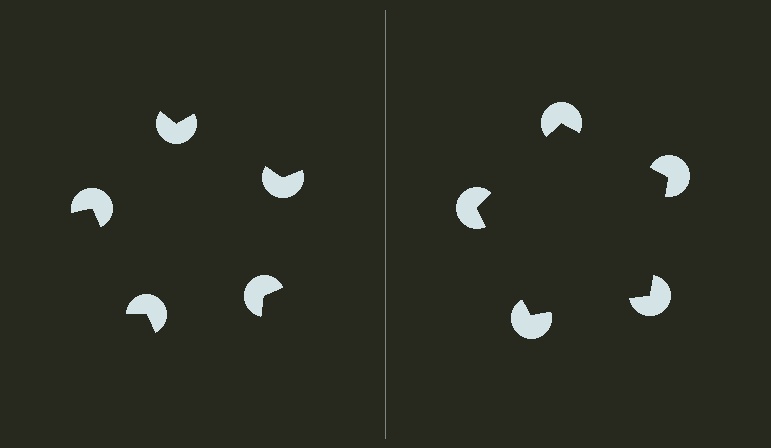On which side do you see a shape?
An illusory pentagon appears on the right side. On the left side the wedge cuts are rotated, so no coherent shape forms.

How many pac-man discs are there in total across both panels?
10 — 5 on each side.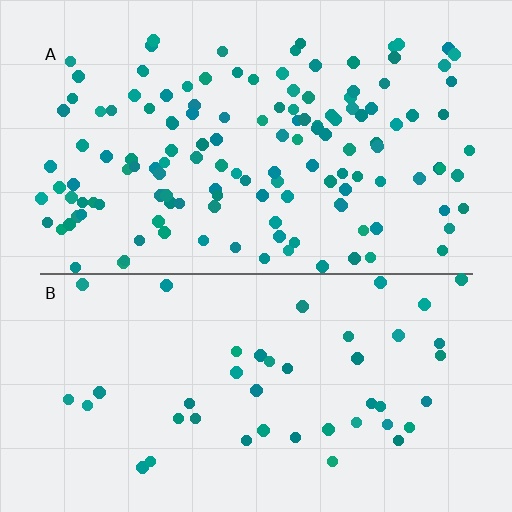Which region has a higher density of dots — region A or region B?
A (the top).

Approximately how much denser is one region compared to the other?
Approximately 3.1× — region A over region B.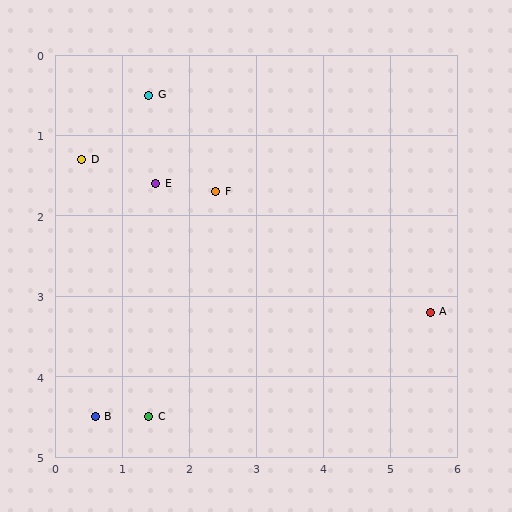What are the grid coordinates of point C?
Point C is at approximately (1.4, 4.5).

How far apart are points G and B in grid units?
Points G and B are about 4.1 grid units apart.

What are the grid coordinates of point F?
Point F is at approximately (2.4, 1.7).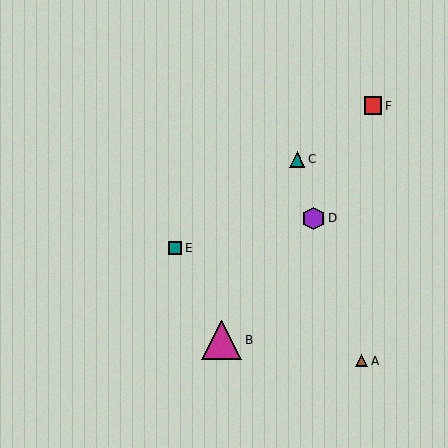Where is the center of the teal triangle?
The center of the teal triangle is at (297, 159).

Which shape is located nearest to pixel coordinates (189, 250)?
The teal square (labeled E) at (175, 248) is nearest to that location.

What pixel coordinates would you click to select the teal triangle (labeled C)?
Click at (297, 159) to select the teal triangle C.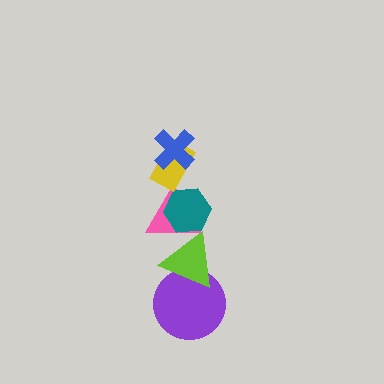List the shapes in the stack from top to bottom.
From top to bottom: the blue cross, the yellow rectangle, the teal hexagon, the pink triangle, the lime triangle, the purple circle.